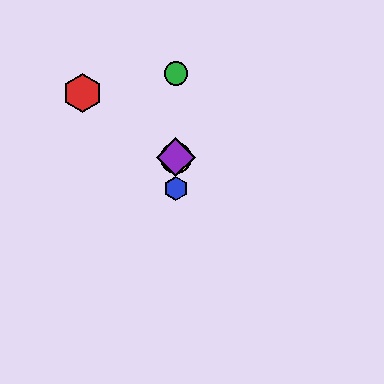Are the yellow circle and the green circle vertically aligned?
Yes, both are at x≈176.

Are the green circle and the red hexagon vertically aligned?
No, the green circle is at x≈176 and the red hexagon is at x≈83.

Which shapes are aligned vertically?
The blue hexagon, the green circle, the yellow circle, the purple diamond are aligned vertically.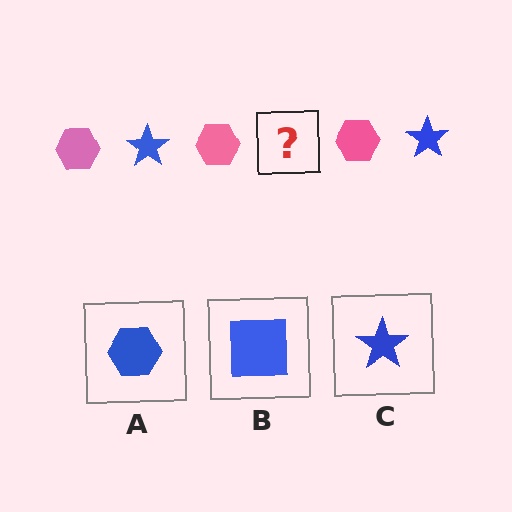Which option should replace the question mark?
Option C.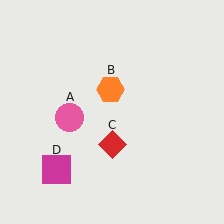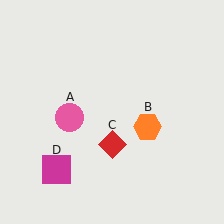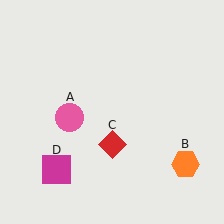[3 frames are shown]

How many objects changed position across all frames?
1 object changed position: orange hexagon (object B).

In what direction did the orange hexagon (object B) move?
The orange hexagon (object B) moved down and to the right.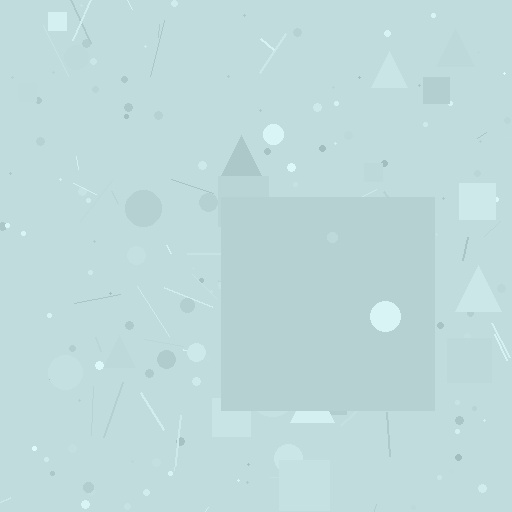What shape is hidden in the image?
A square is hidden in the image.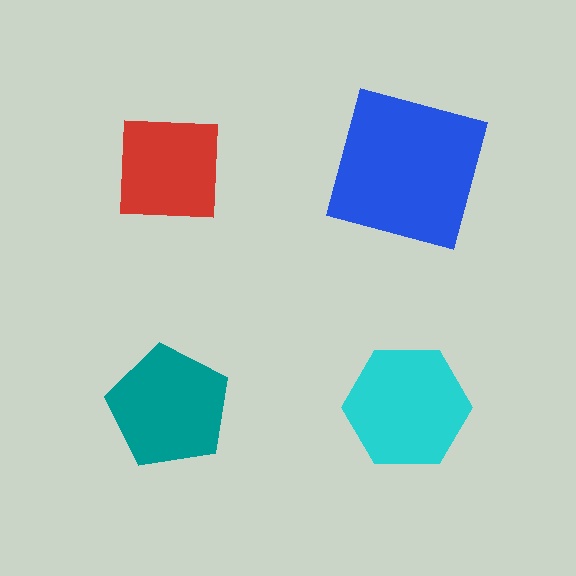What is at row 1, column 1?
A red square.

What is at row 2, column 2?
A cyan hexagon.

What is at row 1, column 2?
A blue square.